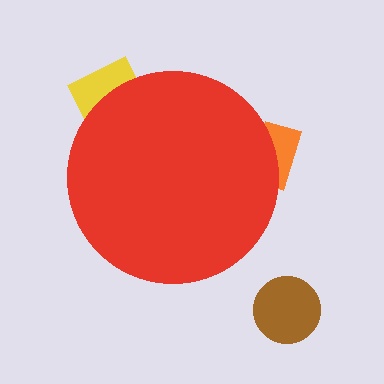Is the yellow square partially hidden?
Yes, the yellow square is partially hidden behind the red circle.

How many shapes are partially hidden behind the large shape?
2 shapes are partially hidden.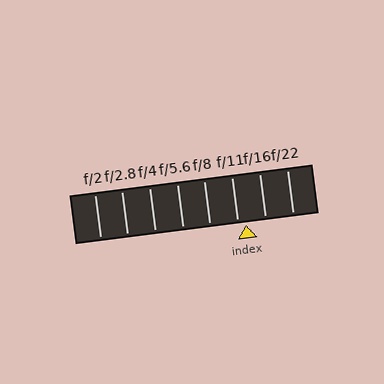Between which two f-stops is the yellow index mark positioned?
The index mark is between f/11 and f/16.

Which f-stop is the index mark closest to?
The index mark is closest to f/11.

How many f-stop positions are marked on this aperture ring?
There are 8 f-stop positions marked.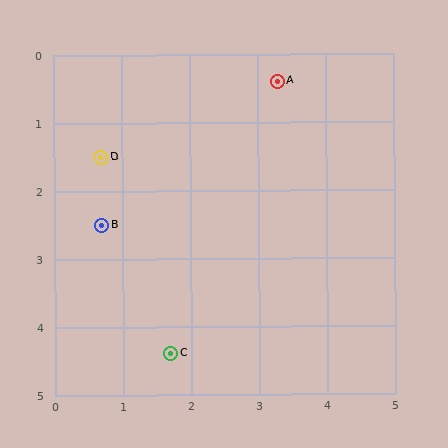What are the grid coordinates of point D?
Point D is at approximately (0.7, 1.5).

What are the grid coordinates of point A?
Point A is at approximately (3.3, 0.4).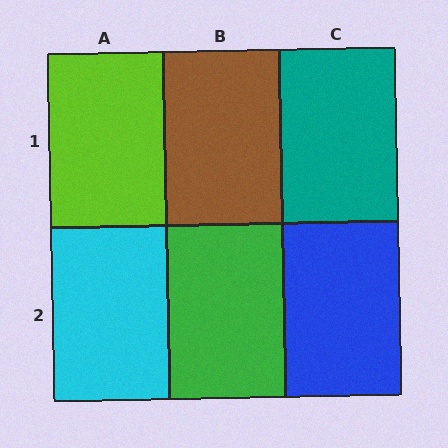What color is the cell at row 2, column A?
Cyan.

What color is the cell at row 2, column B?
Green.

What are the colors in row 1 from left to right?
Lime, brown, teal.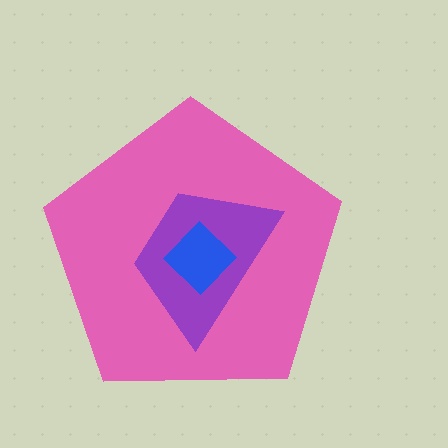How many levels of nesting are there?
3.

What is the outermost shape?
The pink pentagon.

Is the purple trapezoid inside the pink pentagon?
Yes.